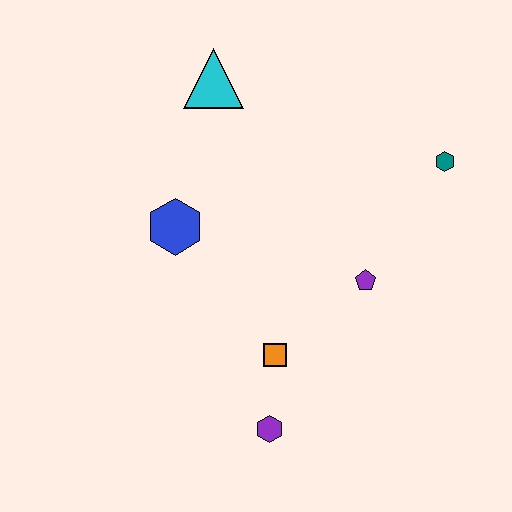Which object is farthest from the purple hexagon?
The cyan triangle is farthest from the purple hexagon.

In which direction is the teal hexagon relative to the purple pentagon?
The teal hexagon is above the purple pentagon.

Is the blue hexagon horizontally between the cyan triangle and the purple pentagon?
No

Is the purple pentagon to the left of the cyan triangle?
No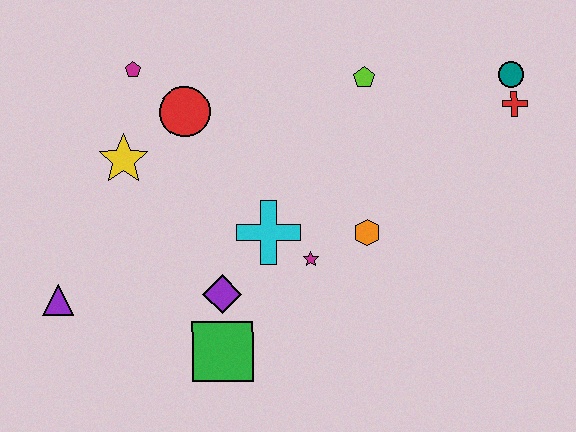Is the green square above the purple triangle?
No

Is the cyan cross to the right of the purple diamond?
Yes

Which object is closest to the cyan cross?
The magenta star is closest to the cyan cross.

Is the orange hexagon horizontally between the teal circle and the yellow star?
Yes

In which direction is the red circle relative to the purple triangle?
The red circle is above the purple triangle.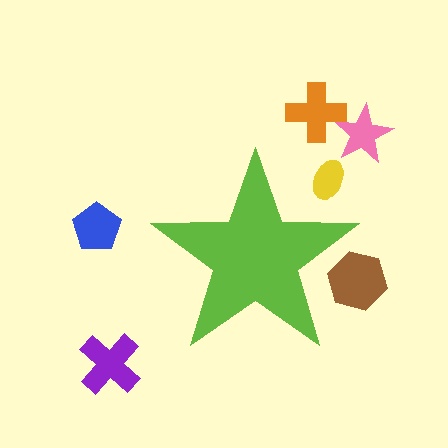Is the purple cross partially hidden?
No, the purple cross is fully visible.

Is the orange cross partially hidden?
No, the orange cross is fully visible.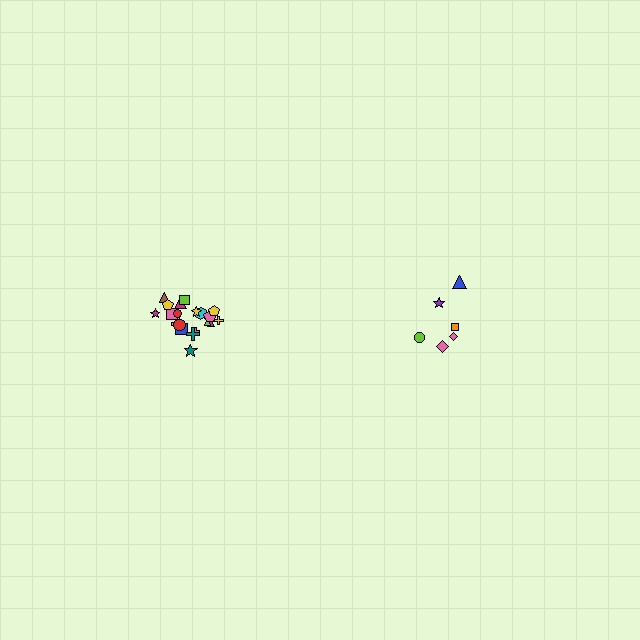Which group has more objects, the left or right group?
The left group.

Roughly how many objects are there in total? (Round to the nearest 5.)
Roughly 30 objects in total.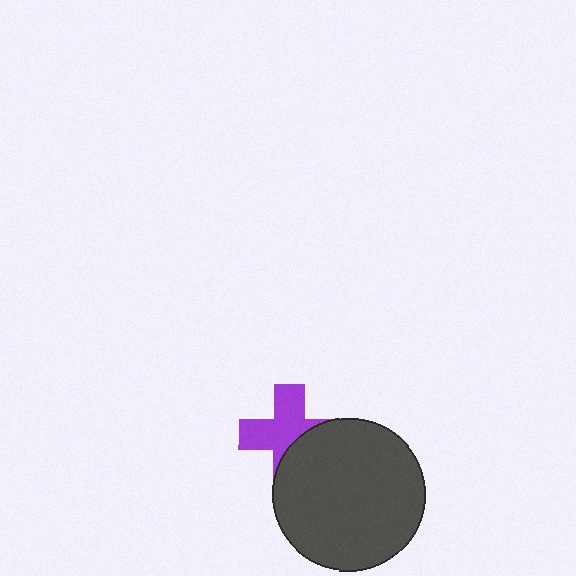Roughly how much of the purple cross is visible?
About half of it is visible (roughly 61%).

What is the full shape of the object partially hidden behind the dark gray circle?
The partially hidden object is a purple cross.